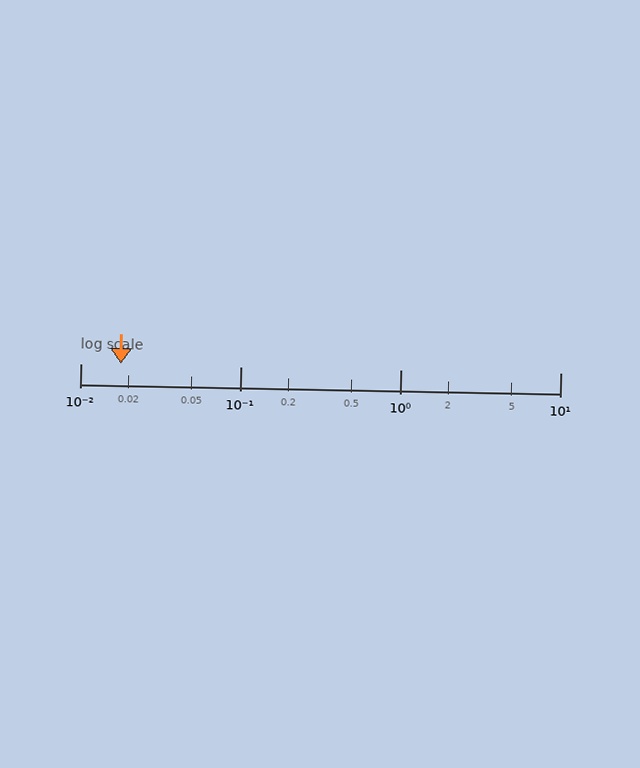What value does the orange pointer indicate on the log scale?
The pointer indicates approximately 0.018.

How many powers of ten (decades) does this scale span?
The scale spans 3 decades, from 0.01 to 10.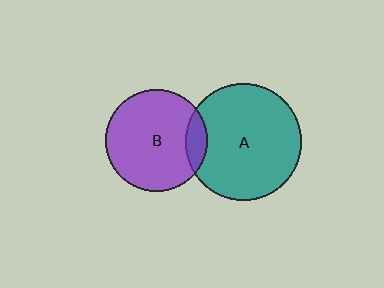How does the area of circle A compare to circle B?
Approximately 1.3 times.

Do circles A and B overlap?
Yes.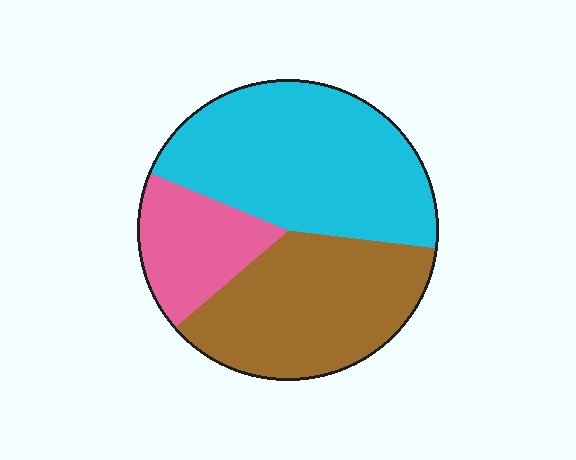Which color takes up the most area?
Cyan, at roughly 45%.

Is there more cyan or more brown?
Cyan.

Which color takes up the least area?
Pink, at roughly 20%.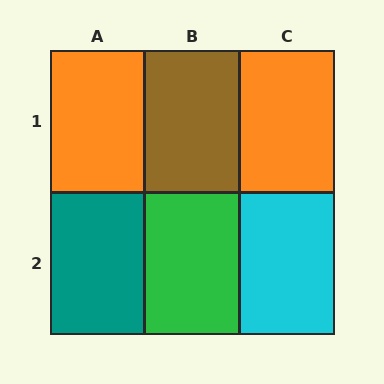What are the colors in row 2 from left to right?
Teal, green, cyan.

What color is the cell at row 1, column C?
Orange.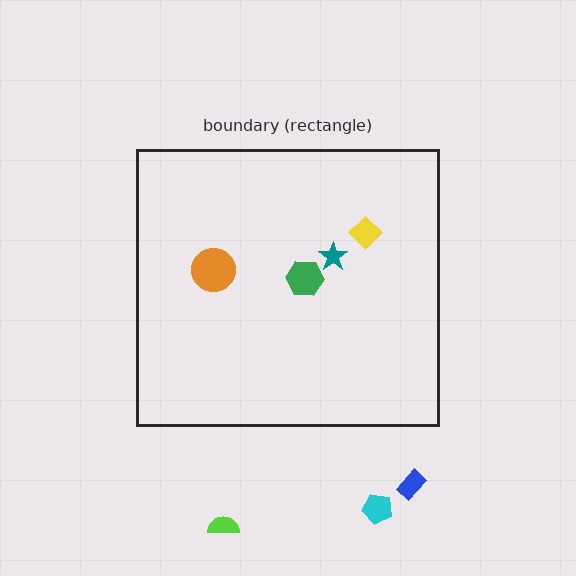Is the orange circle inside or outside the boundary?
Inside.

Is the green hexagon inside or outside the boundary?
Inside.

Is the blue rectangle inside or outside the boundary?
Outside.